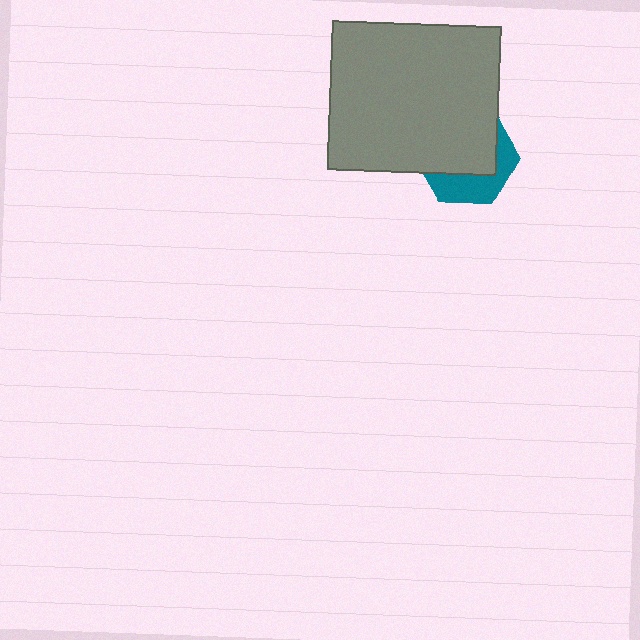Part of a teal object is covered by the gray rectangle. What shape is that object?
It is a hexagon.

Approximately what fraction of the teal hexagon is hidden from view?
Roughly 63% of the teal hexagon is hidden behind the gray rectangle.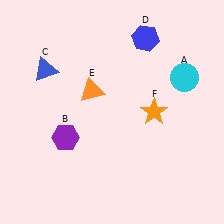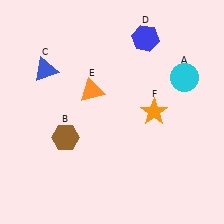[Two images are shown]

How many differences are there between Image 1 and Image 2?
There is 1 difference between the two images.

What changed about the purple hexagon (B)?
In Image 1, B is purple. In Image 2, it changed to brown.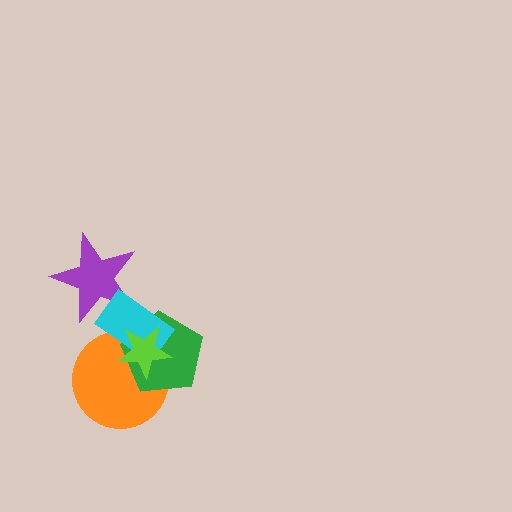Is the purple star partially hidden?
Yes, it is partially covered by another shape.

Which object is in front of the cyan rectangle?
The lime star is in front of the cyan rectangle.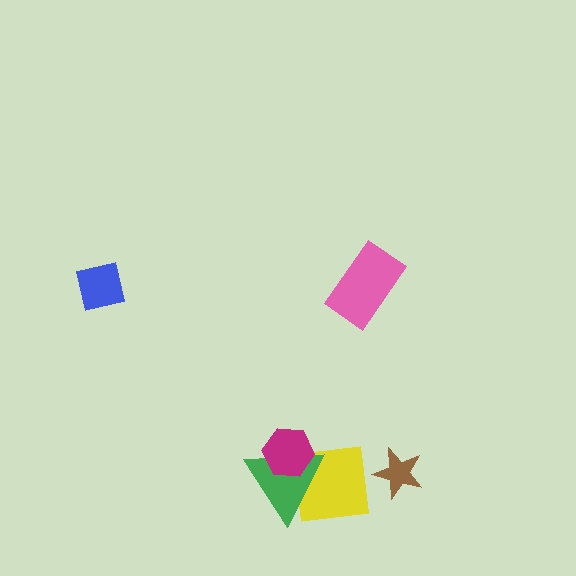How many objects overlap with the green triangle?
2 objects overlap with the green triangle.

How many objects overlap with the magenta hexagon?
2 objects overlap with the magenta hexagon.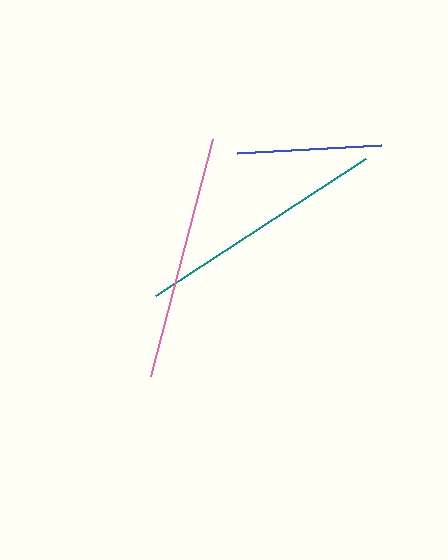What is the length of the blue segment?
The blue segment is approximately 144 pixels long.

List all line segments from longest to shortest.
From longest to shortest: teal, pink, blue.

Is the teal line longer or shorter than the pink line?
The teal line is longer than the pink line.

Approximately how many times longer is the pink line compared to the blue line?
The pink line is approximately 1.7 times the length of the blue line.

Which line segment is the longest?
The teal line is the longest at approximately 251 pixels.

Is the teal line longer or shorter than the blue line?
The teal line is longer than the blue line.